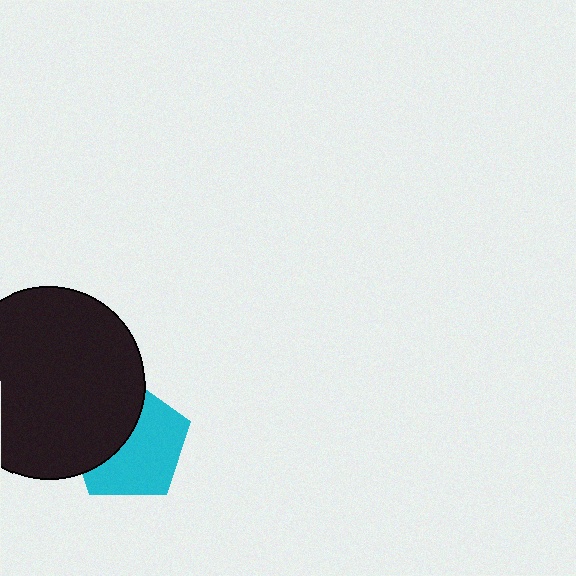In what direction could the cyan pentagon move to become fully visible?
The cyan pentagon could move right. That would shift it out from behind the black circle entirely.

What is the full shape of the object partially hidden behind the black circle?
The partially hidden object is a cyan pentagon.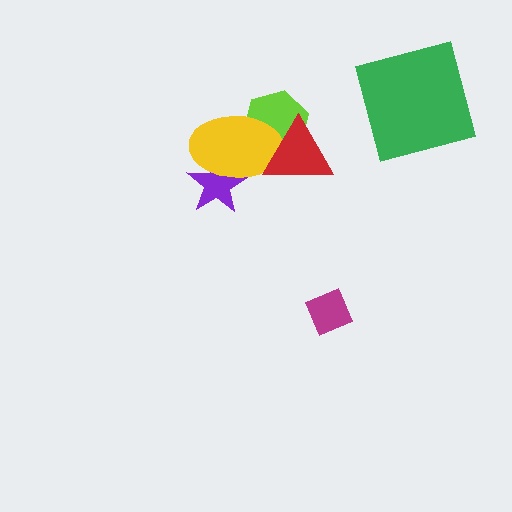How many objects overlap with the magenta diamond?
0 objects overlap with the magenta diamond.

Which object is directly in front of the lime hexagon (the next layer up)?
The yellow ellipse is directly in front of the lime hexagon.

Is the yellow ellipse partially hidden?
Yes, it is partially covered by another shape.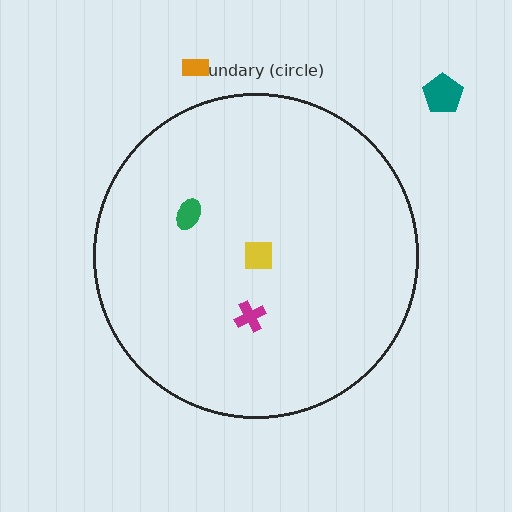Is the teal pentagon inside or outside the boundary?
Outside.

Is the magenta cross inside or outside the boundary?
Inside.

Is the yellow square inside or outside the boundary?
Inside.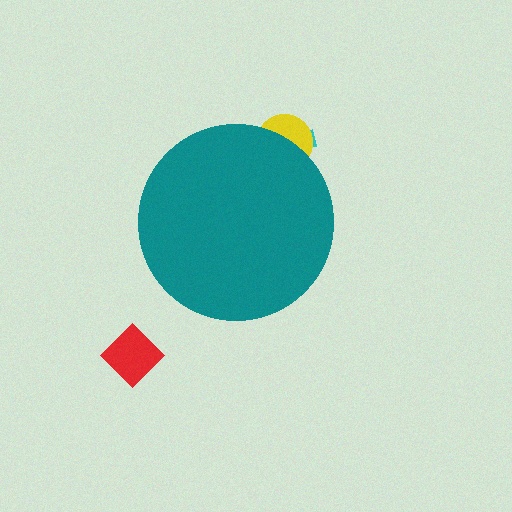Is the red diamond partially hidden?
No, the red diamond is fully visible.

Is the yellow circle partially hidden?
Yes, the yellow circle is partially hidden behind the teal circle.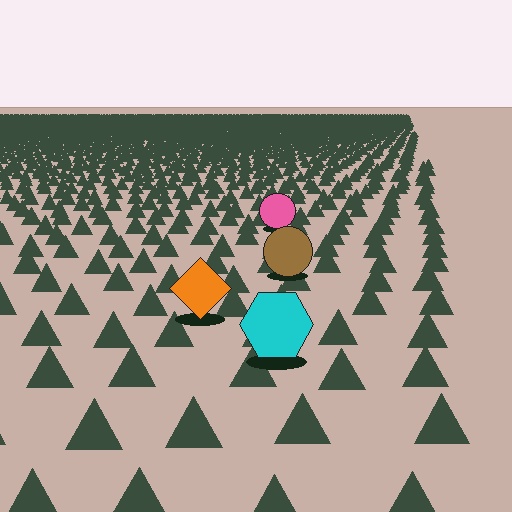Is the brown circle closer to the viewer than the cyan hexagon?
No. The cyan hexagon is closer — you can tell from the texture gradient: the ground texture is coarser near it.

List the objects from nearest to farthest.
From nearest to farthest: the cyan hexagon, the orange diamond, the brown circle, the pink circle.